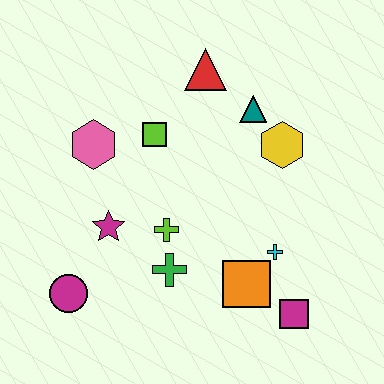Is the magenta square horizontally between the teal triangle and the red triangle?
No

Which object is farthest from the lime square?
The magenta square is farthest from the lime square.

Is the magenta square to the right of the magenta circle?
Yes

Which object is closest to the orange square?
The cyan cross is closest to the orange square.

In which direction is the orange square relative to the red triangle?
The orange square is below the red triangle.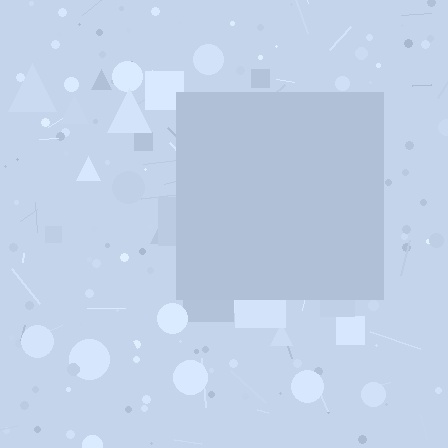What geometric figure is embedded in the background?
A square is embedded in the background.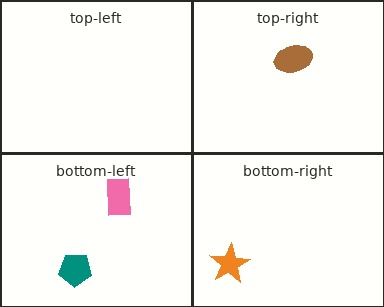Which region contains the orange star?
The bottom-right region.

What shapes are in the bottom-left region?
The teal pentagon, the pink rectangle.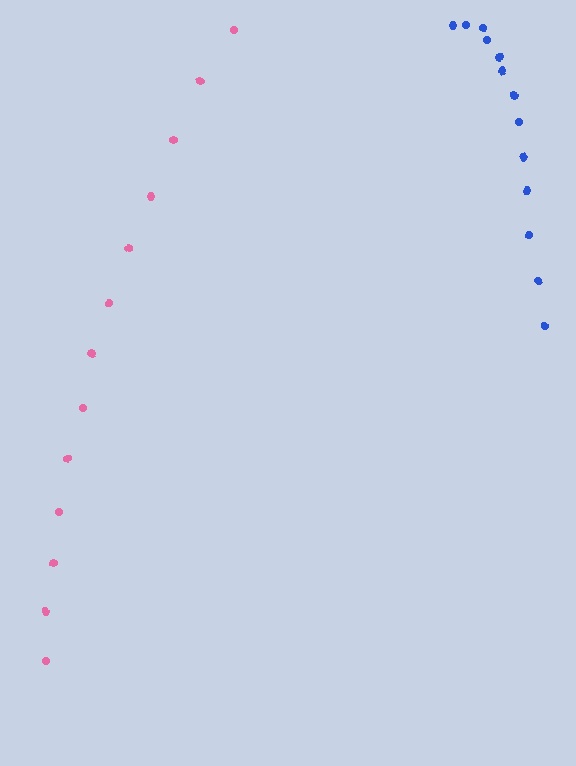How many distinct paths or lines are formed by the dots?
There are 2 distinct paths.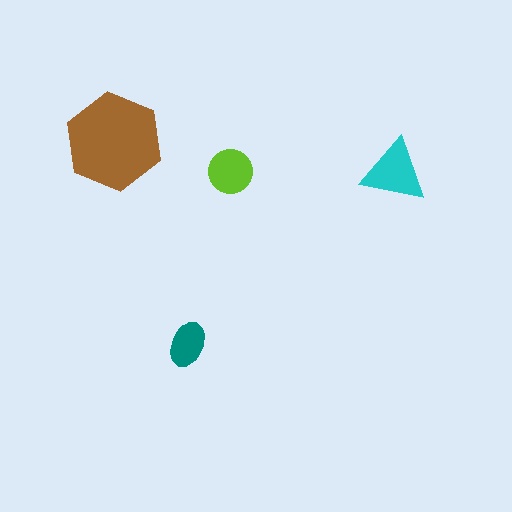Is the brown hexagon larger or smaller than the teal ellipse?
Larger.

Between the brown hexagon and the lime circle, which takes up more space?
The brown hexagon.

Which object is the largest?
The brown hexagon.